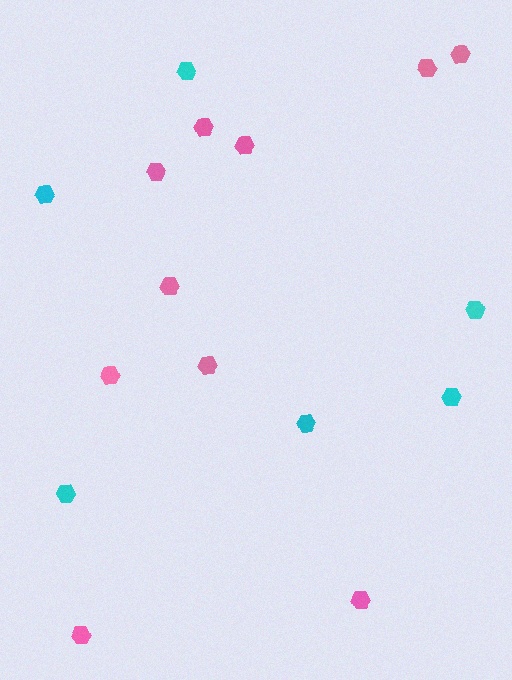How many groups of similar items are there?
There are 2 groups: one group of pink hexagons (10) and one group of cyan hexagons (6).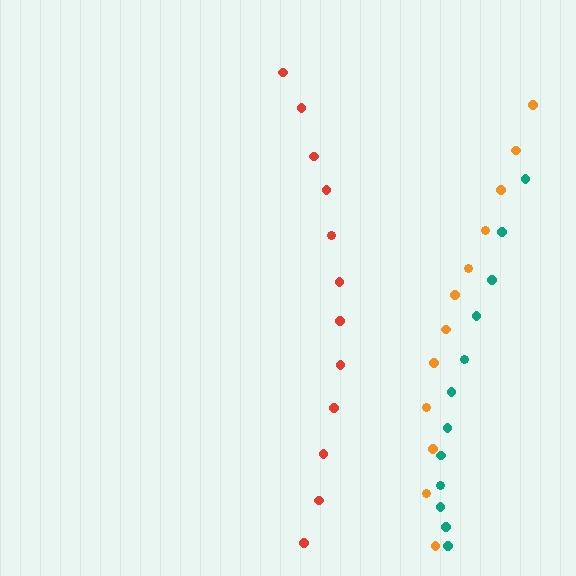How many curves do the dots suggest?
There are 3 distinct paths.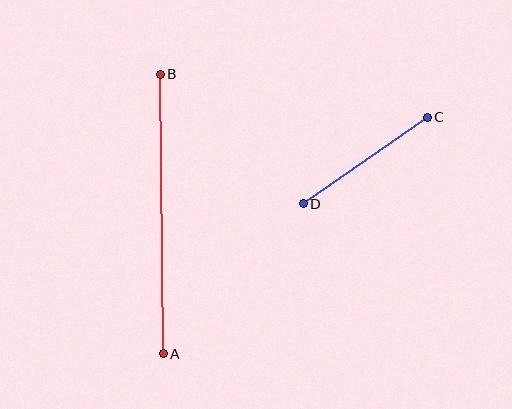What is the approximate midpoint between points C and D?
The midpoint is at approximately (365, 160) pixels.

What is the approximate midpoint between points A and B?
The midpoint is at approximately (162, 214) pixels.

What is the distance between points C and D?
The distance is approximately 151 pixels.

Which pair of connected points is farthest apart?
Points A and B are farthest apart.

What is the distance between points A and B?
The distance is approximately 280 pixels.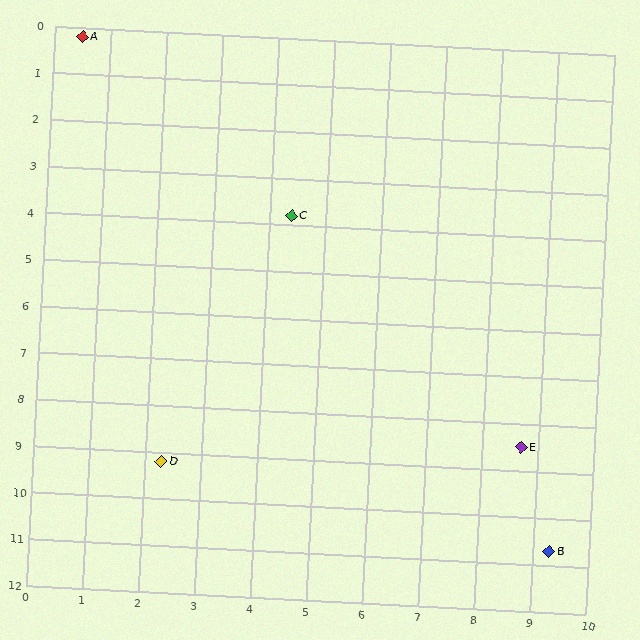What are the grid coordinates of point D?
Point D is at approximately (2.3, 9.2).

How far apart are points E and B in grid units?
Points E and B are about 2.3 grid units apart.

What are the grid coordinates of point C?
Point C is at approximately (4.4, 3.8).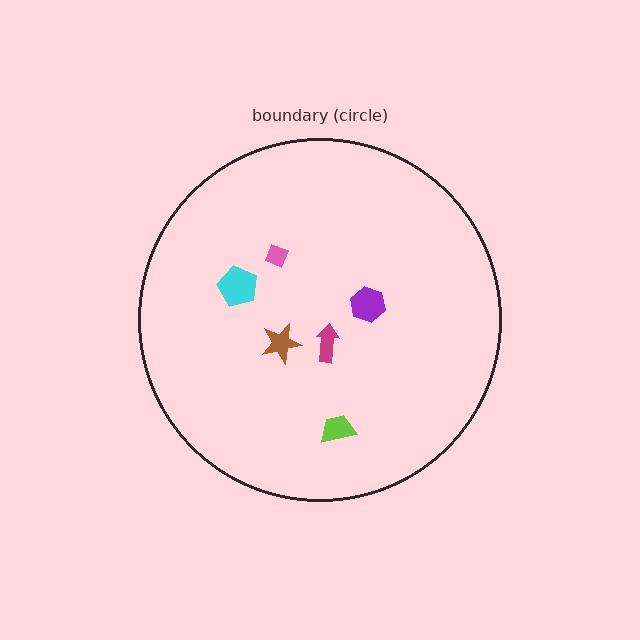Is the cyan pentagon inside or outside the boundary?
Inside.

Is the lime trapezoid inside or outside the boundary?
Inside.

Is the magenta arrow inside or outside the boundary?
Inside.